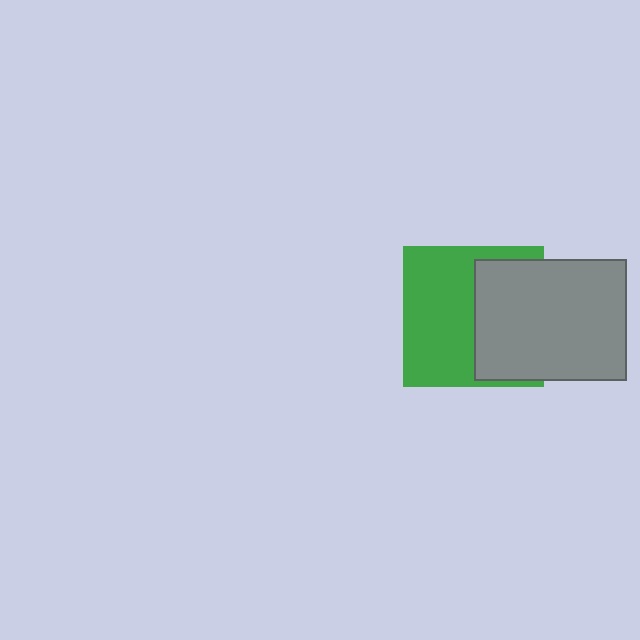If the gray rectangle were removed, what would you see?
You would see the complete green square.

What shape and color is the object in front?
The object in front is a gray rectangle.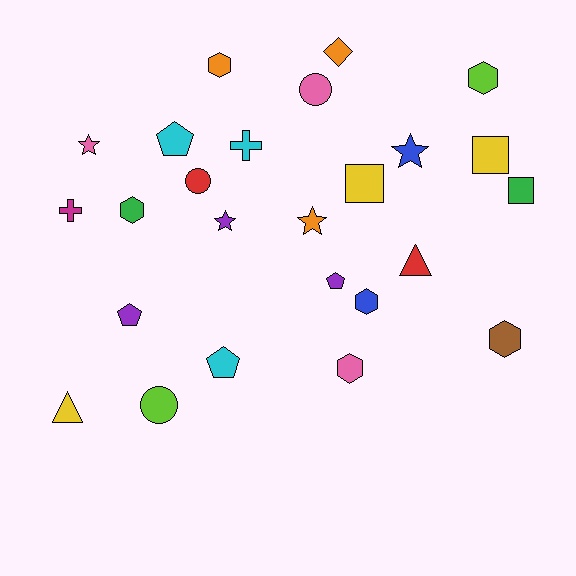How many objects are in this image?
There are 25 objects.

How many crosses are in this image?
There are 2 crosses.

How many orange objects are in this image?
There are 3 orange objects.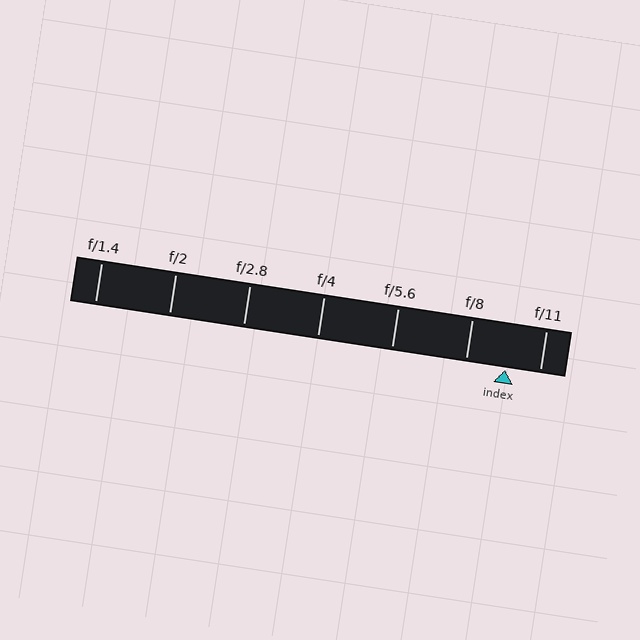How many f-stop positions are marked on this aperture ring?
There are 7 f-stop positions marked.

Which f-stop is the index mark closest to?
The index mark is closest to f/11.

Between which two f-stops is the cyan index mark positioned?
The index mark is between f/8 and f/11.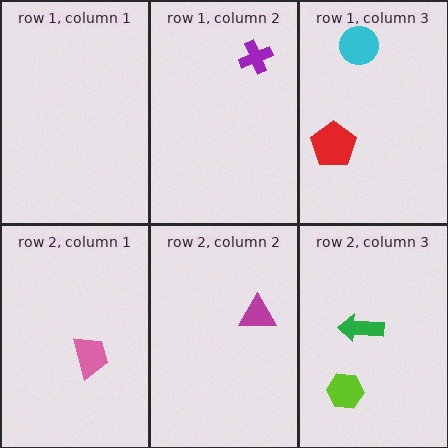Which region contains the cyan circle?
The row 1, column 3 region.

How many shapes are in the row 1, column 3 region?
2.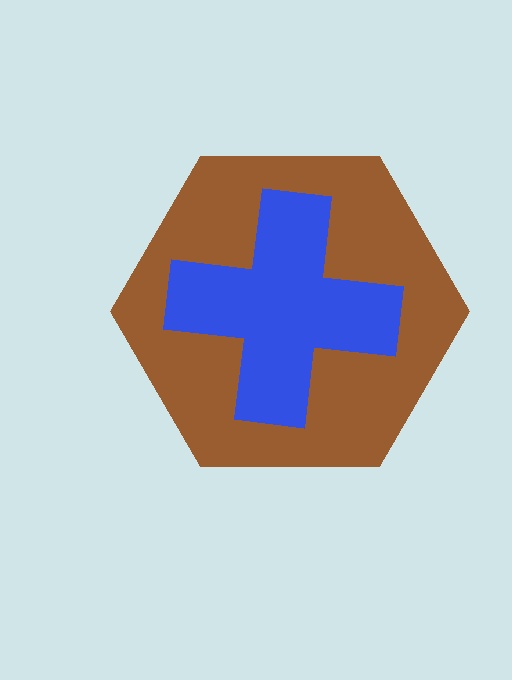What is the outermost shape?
The brown hexagon.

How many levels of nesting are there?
2.